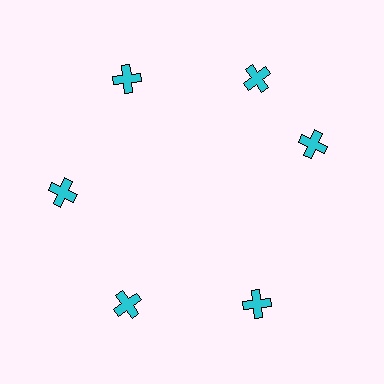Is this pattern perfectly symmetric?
No. The 6 cyan crosses are arranged in a ring, but one element near the 3 o'clock position is rotated out of alignment along the ring, breaking the 6-fold rotational symmetry.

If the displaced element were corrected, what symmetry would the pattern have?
It would have 6-fold rotational symmetry — the pattern would map onto itself every 60 degrees.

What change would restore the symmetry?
The symmetry would be restored by rotating it back into even spacing with its neighbors so that all 6 crosses sit at equal angles and equal distance from the center.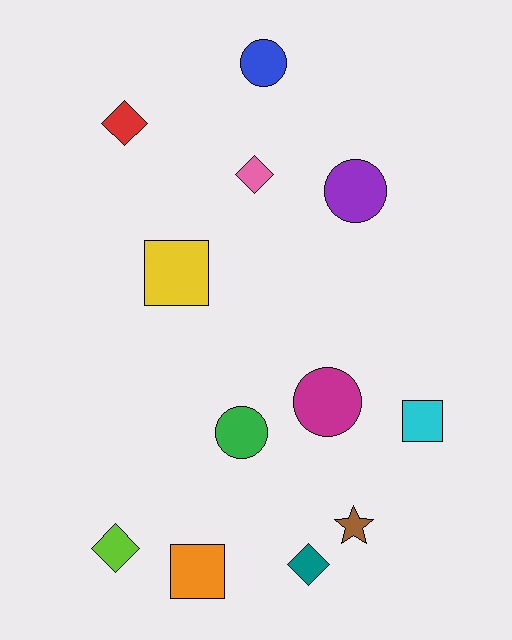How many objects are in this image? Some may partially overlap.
There are 12 objects.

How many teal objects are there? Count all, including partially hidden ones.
There is 1 teal object.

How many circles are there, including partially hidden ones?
There are 4 circles.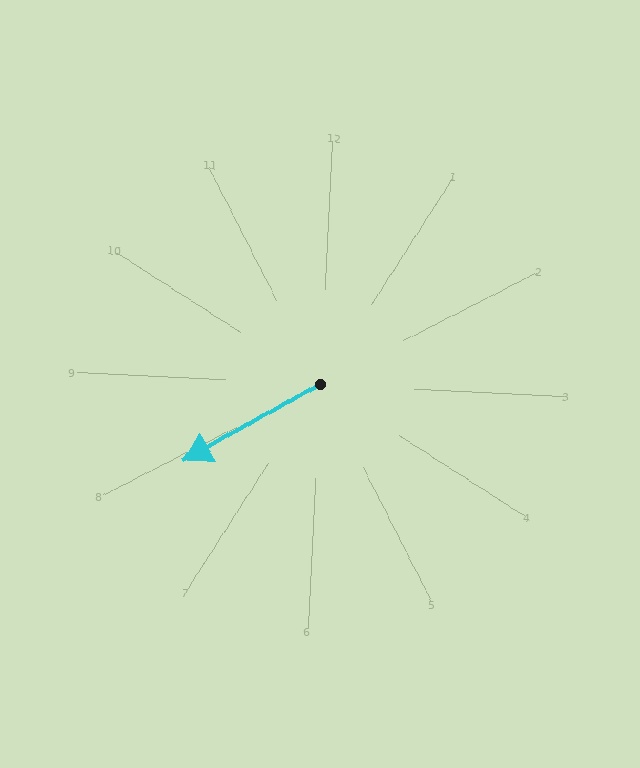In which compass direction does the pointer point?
Southwest.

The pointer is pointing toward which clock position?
Roughly 8 o'clock.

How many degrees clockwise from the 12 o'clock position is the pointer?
Approximately 238 degrees.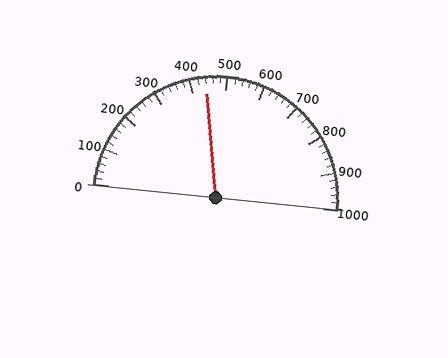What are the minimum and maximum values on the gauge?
The gauge ranges from 0 to 1000.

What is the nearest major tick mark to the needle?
The nearest major tick mark is 400.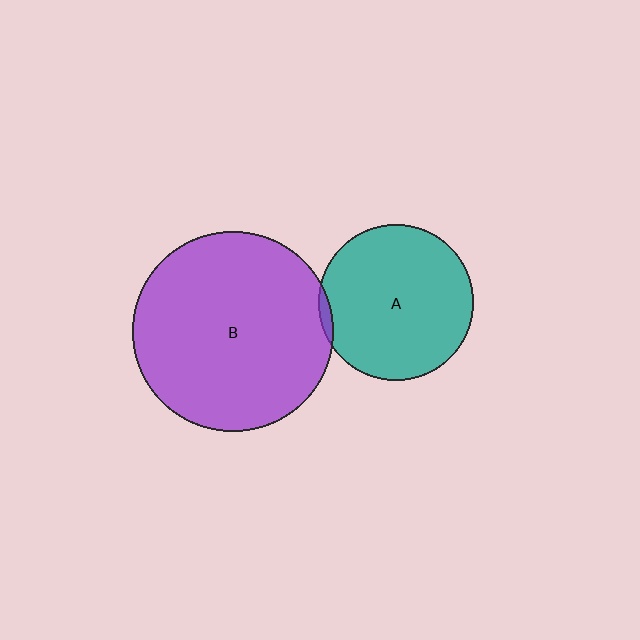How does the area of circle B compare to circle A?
Approximately 1.7 times.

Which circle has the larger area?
Circle B (purple).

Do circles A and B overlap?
Yes.